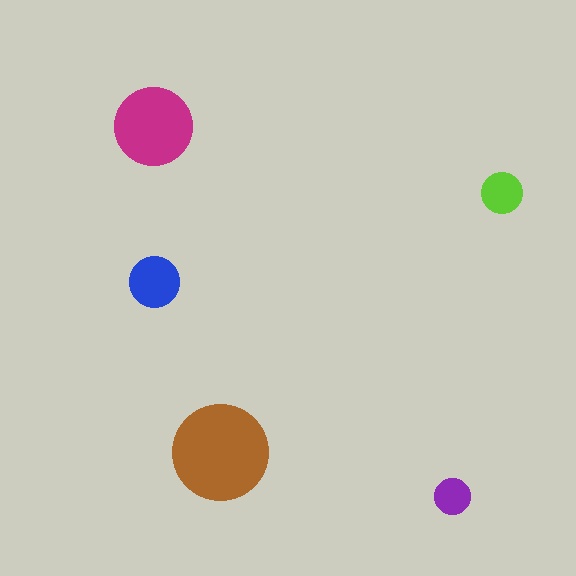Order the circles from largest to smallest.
the brown one, the magenta one, the blue one, the lime one, the purple one.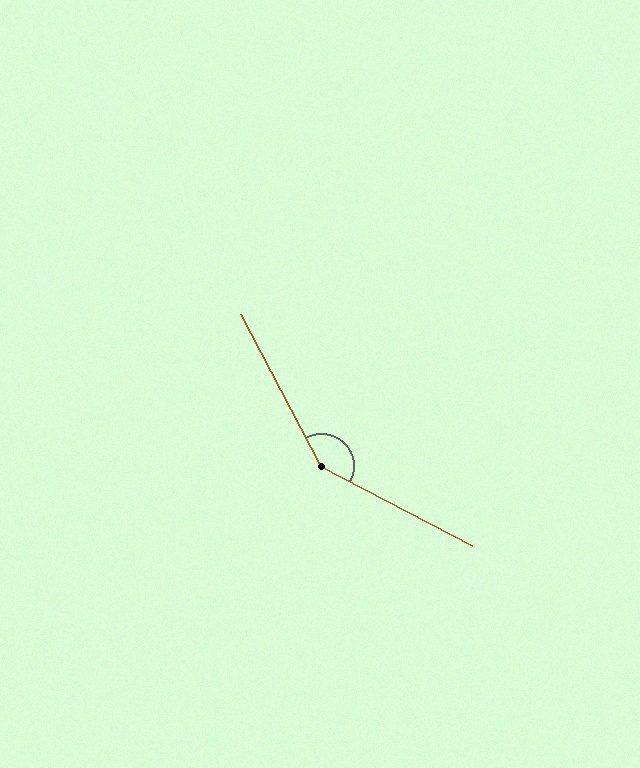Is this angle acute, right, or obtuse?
It is obtuse.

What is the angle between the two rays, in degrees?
Approximately 145 degrees.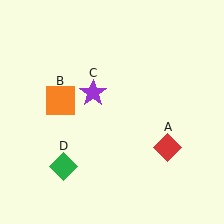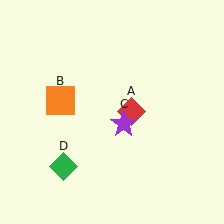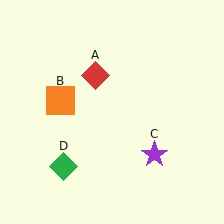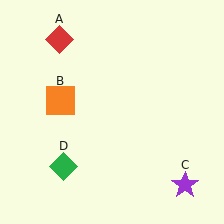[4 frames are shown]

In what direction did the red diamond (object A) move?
The red diamond (object A) moved up and to the left.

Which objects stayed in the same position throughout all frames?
Orange square (object B) and green diamond (object D) remained stationary.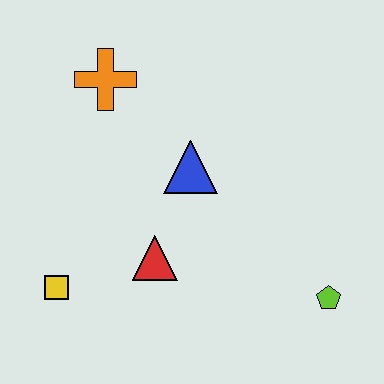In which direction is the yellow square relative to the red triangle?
The yellow square is to the left of the red triangle.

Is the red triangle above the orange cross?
No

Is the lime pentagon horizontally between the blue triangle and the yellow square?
No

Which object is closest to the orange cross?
The blue triangle is closest to the orange cross.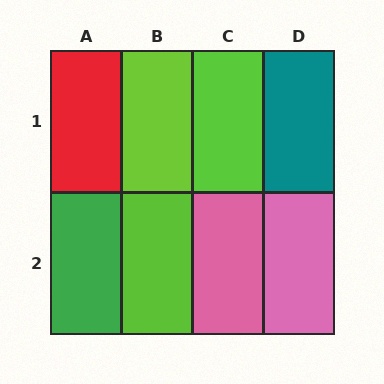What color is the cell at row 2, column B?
Lime.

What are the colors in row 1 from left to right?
Red, lime, lime, teal.